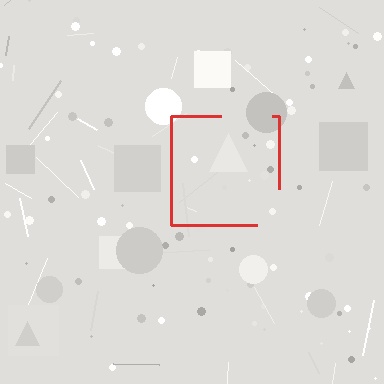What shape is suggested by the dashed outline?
The dashed outline suggests a square.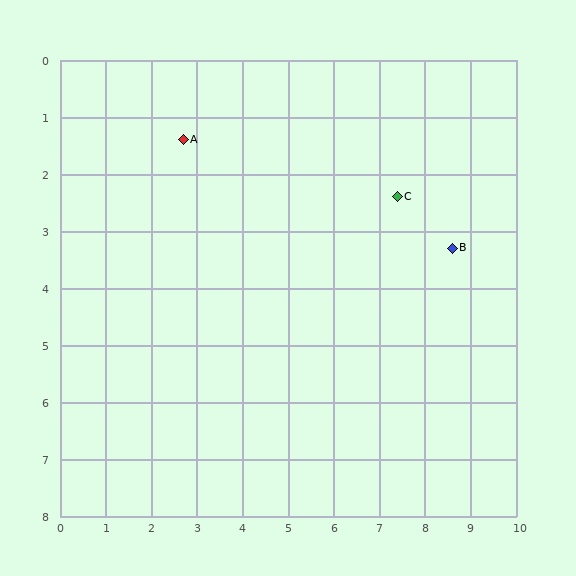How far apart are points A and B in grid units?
Points A and B are about 6.2 grid units apart.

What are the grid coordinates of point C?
Point C is at approximately (7.4, 2.4).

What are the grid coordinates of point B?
Point B is at approximately (8.6, 3.3).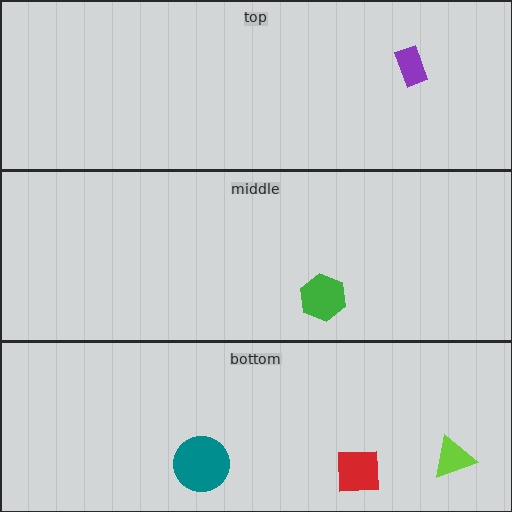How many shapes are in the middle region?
1.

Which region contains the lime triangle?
The bottom region.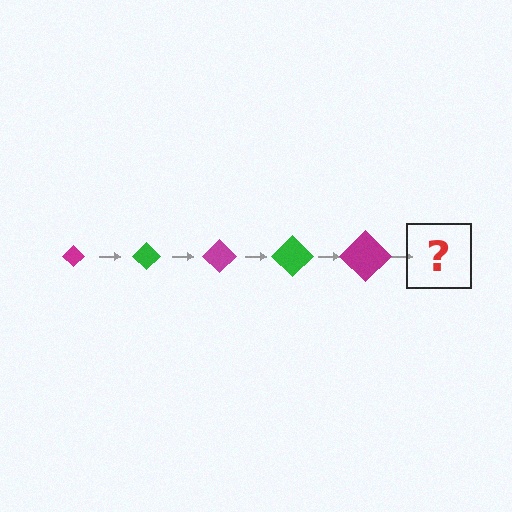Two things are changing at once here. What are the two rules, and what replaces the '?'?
The two rules are that the diamond grows larger each step and the color cycles through magenta and green. The '?' should be a green diamond, larger than the previous one.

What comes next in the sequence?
The next element should be a green diamond, larger than the previous one.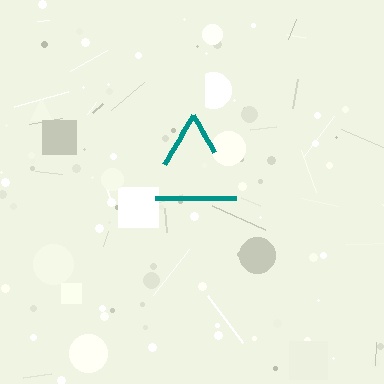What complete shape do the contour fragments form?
The contour fragments form a triangle.